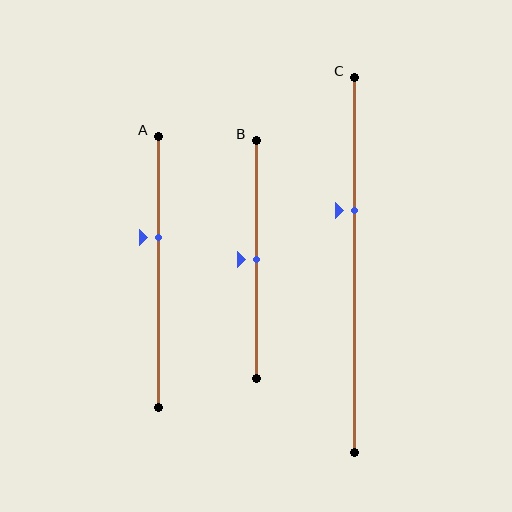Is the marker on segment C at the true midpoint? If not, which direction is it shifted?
No, the marker on segment C is shifted upward by about 14% of the segment length.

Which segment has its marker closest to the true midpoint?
Segment B has its marker closest to the true midpoint.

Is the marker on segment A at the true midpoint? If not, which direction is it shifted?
No, the marker on segment A is shifted upward by about 13% of the segment length.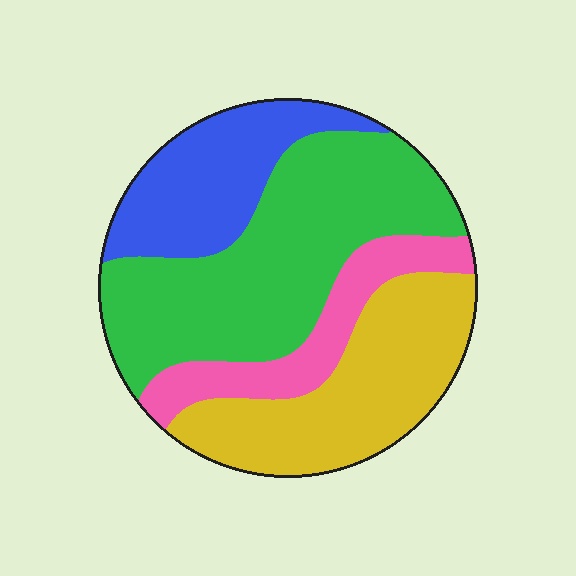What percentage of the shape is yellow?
Yellow covers about 25% of the shape.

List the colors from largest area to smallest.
From largest to smallest: green, yellow, blue, pink.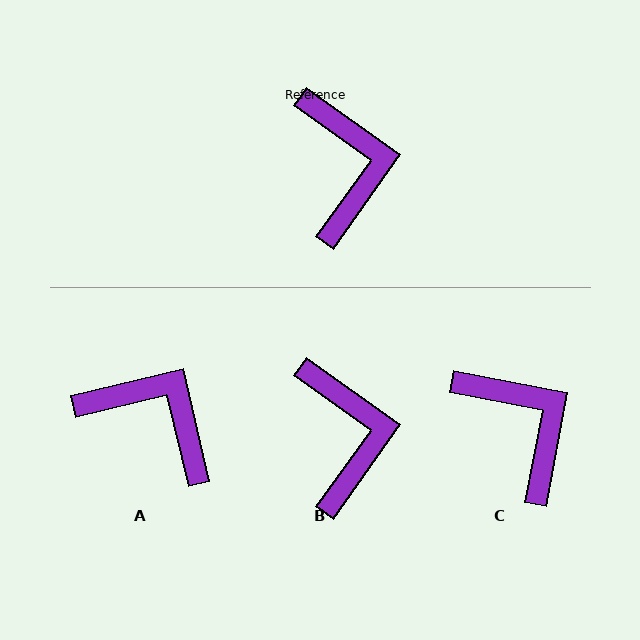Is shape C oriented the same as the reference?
No, it is off by about 24 degrees.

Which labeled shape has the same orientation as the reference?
B.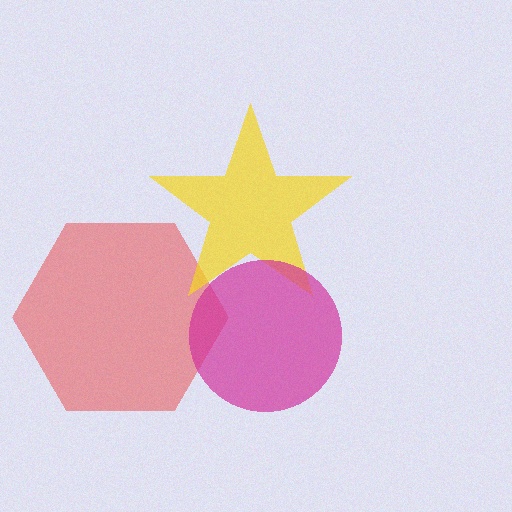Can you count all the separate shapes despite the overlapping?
Yes, there are 3 separate shapes.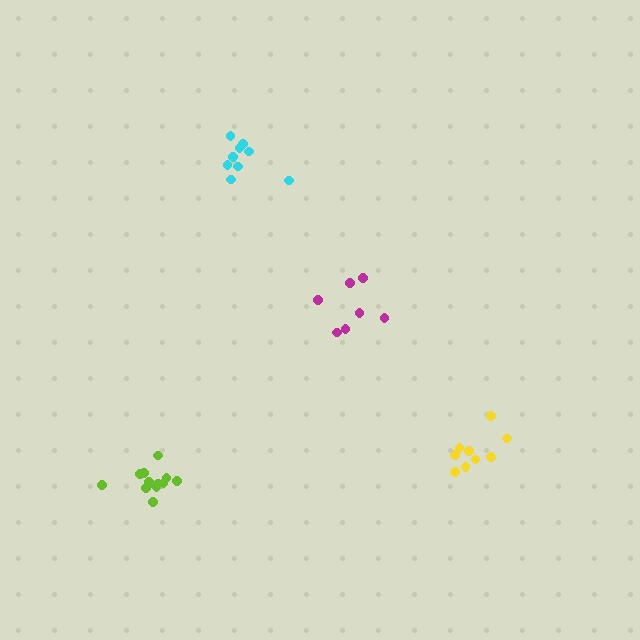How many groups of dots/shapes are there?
There are 4 groups.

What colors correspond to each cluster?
The clusters are colored: magenta, cyan, lime, yellow.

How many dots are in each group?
Group 1: 7 dots, Group 2: 9 dots, Group 3: 13 dots, Group 4: 9 dots (38 total).